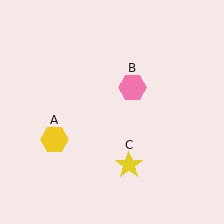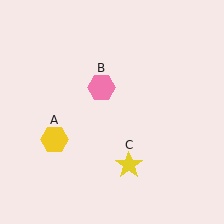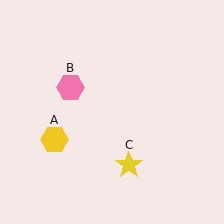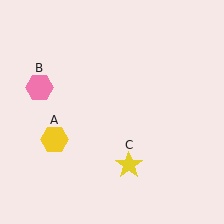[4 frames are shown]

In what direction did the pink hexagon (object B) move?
The pink hexagon (object B) moved left.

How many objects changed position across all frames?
1 object changed position: pink hexagon (object B).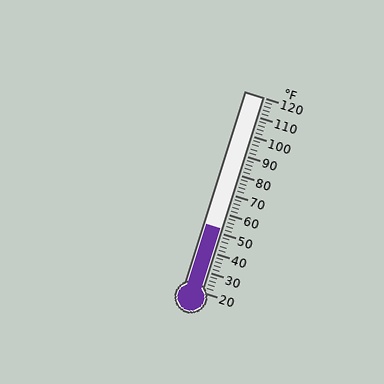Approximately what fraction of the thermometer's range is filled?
The thermometer is filled to approximately 30% of its range.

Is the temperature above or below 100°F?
The temperature is below 100°F.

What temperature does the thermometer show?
The thermometer shows approximately 52°F.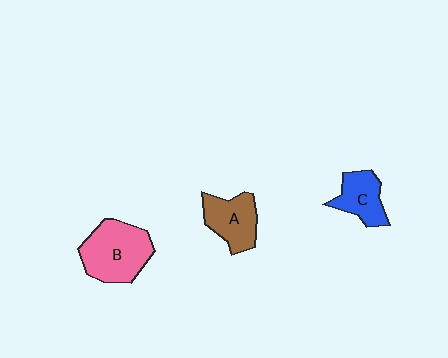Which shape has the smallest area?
Shape C (blue).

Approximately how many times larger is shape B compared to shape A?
Approximately 1.4 times.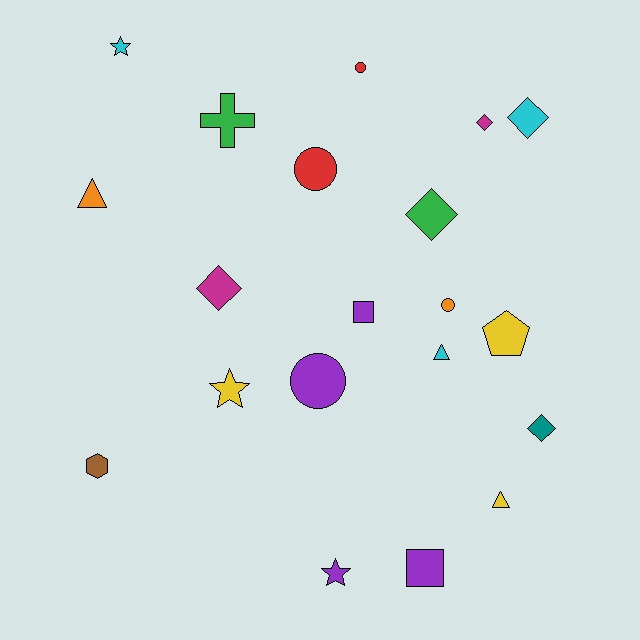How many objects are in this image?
There are 20 objects.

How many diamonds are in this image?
There are 5 diamonds.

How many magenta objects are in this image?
There are 2 magenta objects.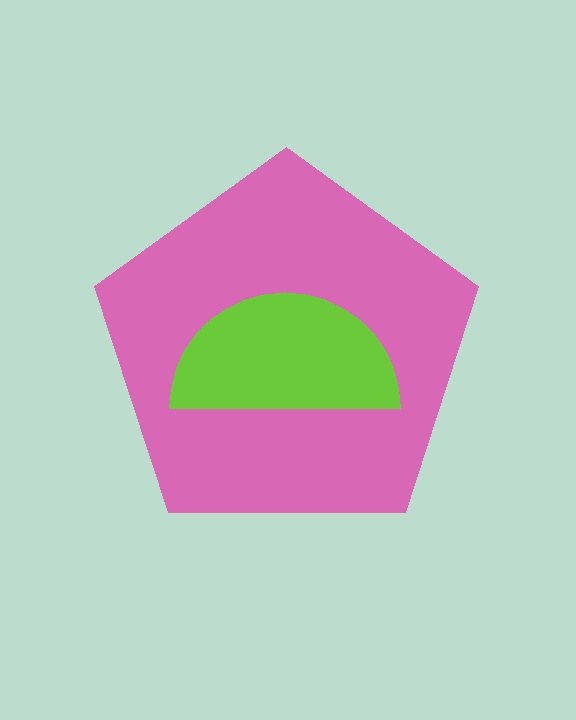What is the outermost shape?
The pink pentagon.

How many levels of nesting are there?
2.